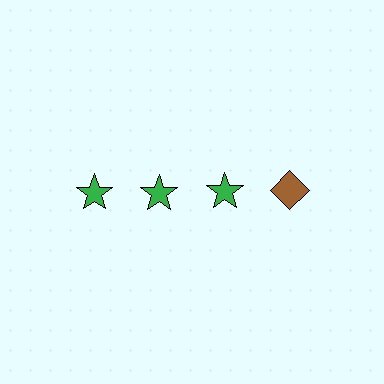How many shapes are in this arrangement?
There are 4 shapes arranged in a grid pattern.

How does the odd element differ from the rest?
It differs in both color (brown instead of green) and shape (diamond instead of star).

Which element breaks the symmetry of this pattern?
The brown diamond in the top row, second from right column breaks the symmetry. All other shapes are green stars.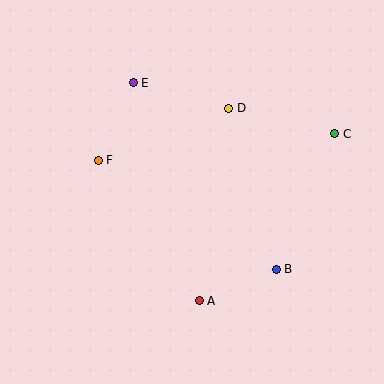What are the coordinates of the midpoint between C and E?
The midpoint between C and E is at (234, 108).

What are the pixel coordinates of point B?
Point B is at (276, 269).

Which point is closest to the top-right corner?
Point C is closest to the top-right corner.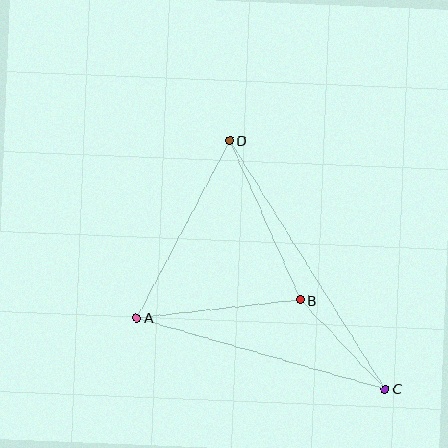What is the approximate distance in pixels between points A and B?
The distance between A and B is approximately 164 pixels.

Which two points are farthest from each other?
Points C and D are farthest from each other.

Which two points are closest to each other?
Points B and C are closest to each other.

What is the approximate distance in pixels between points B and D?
The distance between B and D is approximately 175 pixels.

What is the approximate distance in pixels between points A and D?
The distance between A and D is approximately 200 pixels.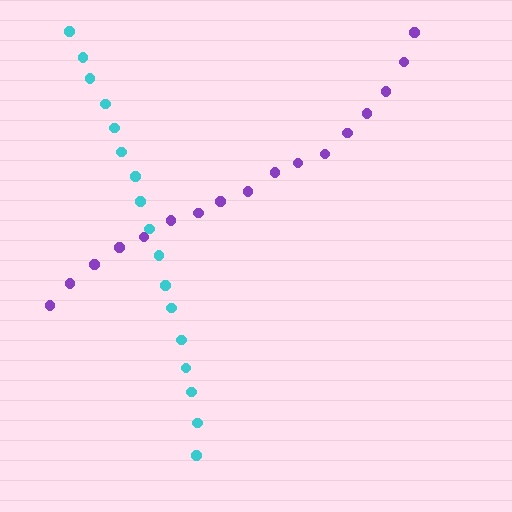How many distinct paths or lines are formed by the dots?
There are 2 distinct paths.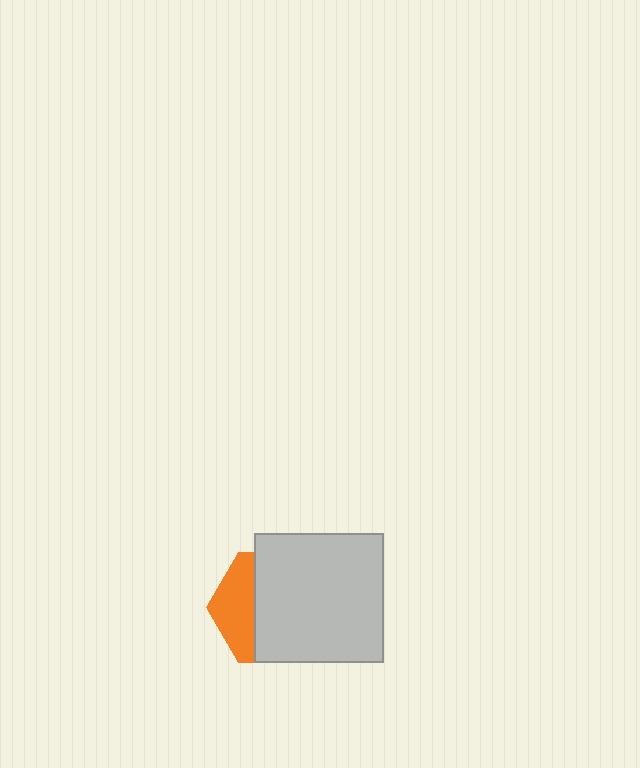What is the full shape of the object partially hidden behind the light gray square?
The partially hidden object is an orange hexagon.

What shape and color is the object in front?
The object in front is a light gray square.